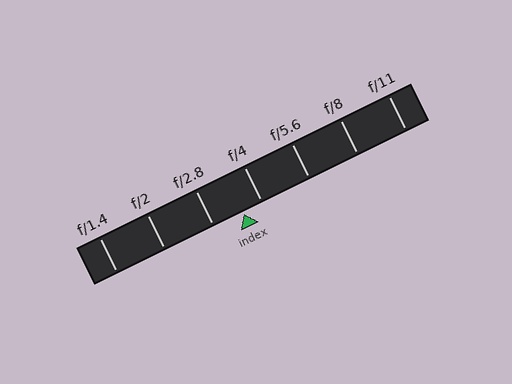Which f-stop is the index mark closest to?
The index mark is closest to f/4.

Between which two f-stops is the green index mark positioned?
The index mark is between f/2.8 and f/4.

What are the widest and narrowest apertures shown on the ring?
The widest aperture shown is f/1.4 and the narrowest is f/11.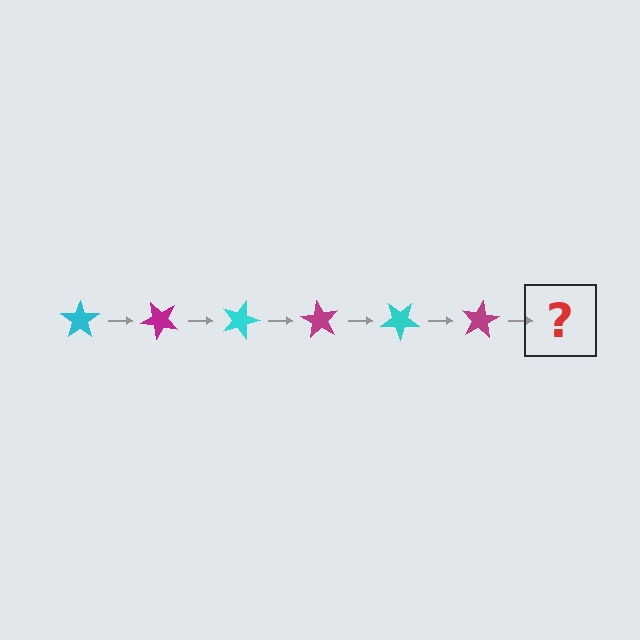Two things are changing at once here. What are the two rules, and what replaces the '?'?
The two rules are that it rotates 45 degrees each step and the color cycles through cyan and magenta. The '?' should be a cyan star, rotated 270 degrees from the start.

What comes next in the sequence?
The next element should be a cyan star, rotated 270 degrees from the start.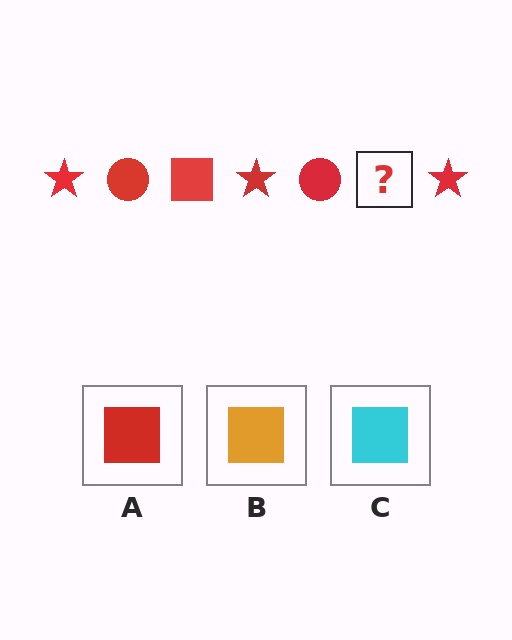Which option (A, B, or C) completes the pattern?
A.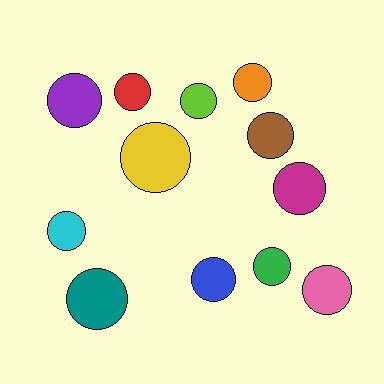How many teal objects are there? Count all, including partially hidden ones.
There is 1 teal object.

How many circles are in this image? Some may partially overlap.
There are 12 circles.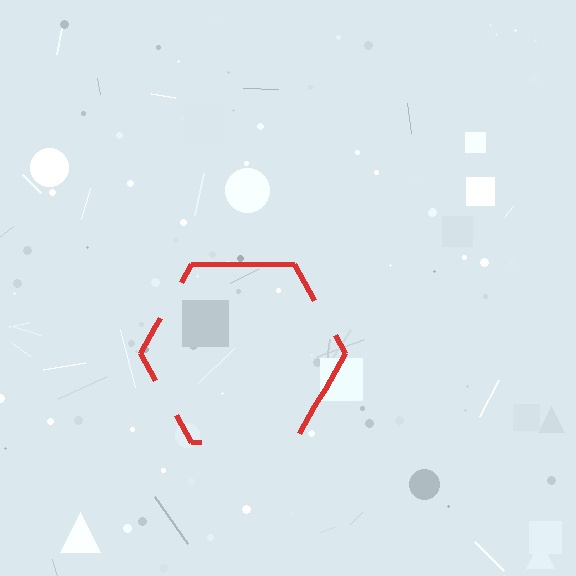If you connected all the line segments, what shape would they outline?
They would outline a hexagon.